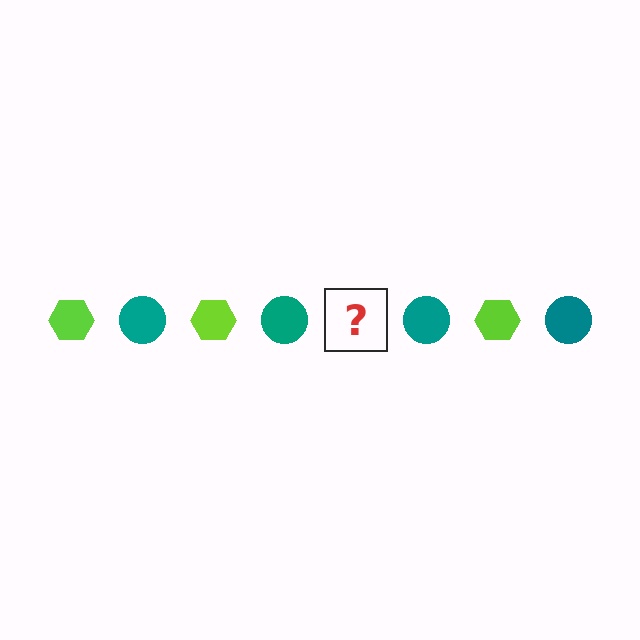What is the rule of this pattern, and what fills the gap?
The rule is that the pattern alternates between lime hexagon and teal circle. The gap should be filled with a lime hexagon.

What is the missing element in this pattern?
The missing element is a lime hexagon.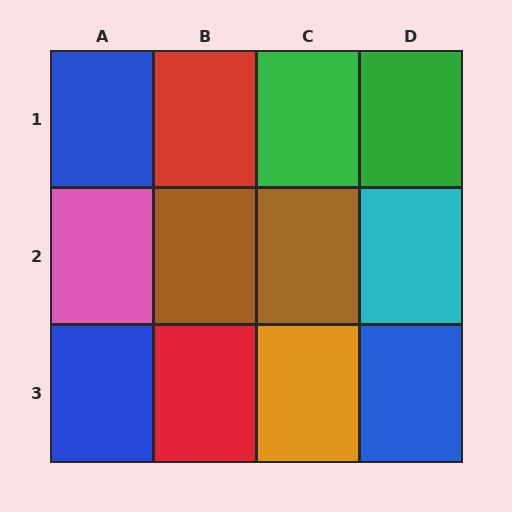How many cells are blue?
3 cells are blue.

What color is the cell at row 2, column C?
Brown.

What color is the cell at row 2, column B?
Brown.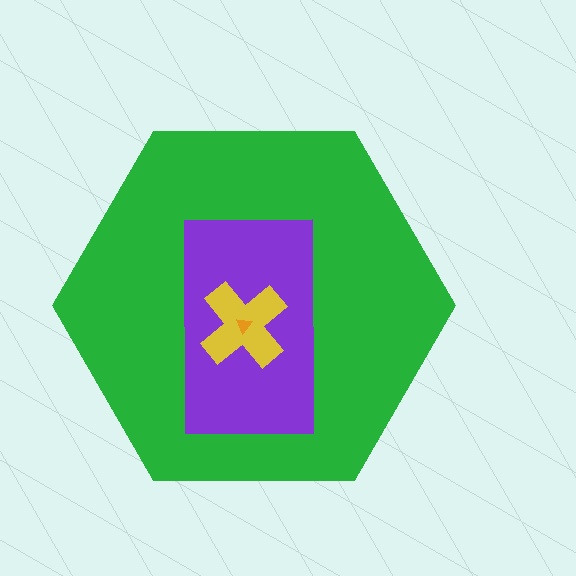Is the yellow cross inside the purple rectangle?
Yes.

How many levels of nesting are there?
4.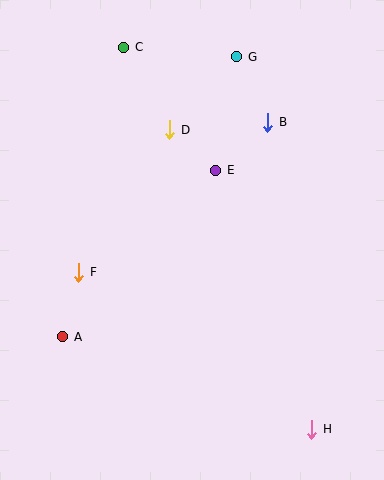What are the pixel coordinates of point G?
Point G is at (237, 57).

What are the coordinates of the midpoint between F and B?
The midpoint between F and B is at (173, 197).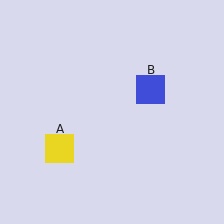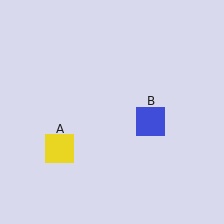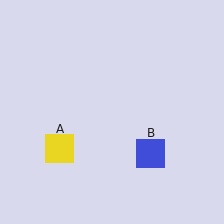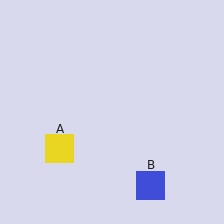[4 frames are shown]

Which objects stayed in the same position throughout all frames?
Yellow square (object A) remained stationary.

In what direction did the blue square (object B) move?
The blue square (object B) moved down.